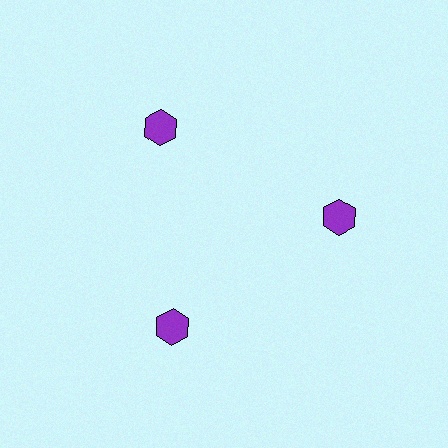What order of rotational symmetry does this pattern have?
This pattern has 3-fold rotational symmetry.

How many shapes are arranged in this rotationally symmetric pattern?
There are 3 shapes, arranged in 3 groups of 1.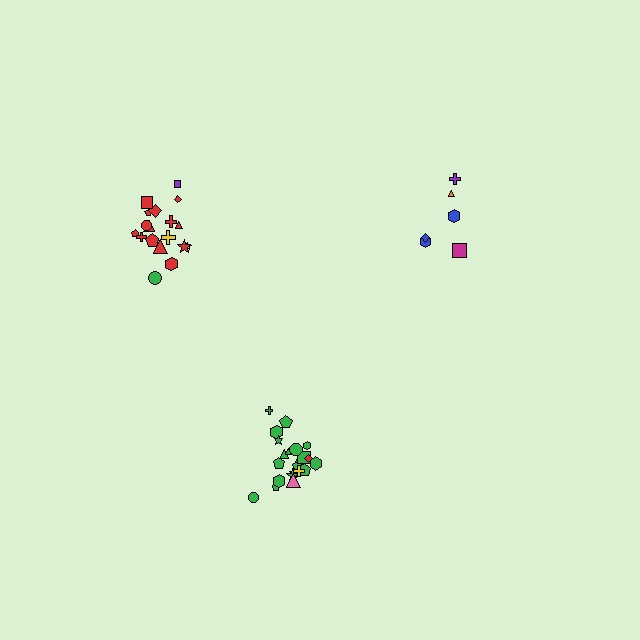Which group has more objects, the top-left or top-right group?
The top-left group.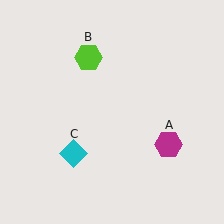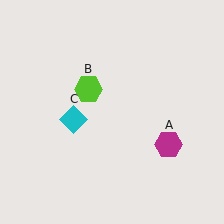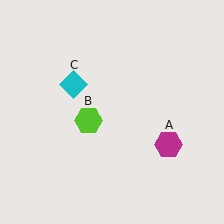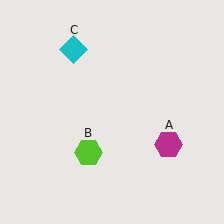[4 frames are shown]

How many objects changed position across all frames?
2 objects changed position: lime hexagon (object B), cyan diamond (object C).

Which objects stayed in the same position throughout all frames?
Magenta hexagon (object A) remained stationary.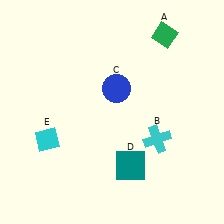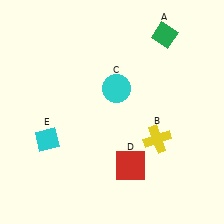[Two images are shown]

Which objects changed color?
B changed from cyan to yellow. C changed from blue to cyan. D changed from teal to red.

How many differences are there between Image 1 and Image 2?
There are 3 differences between the two images.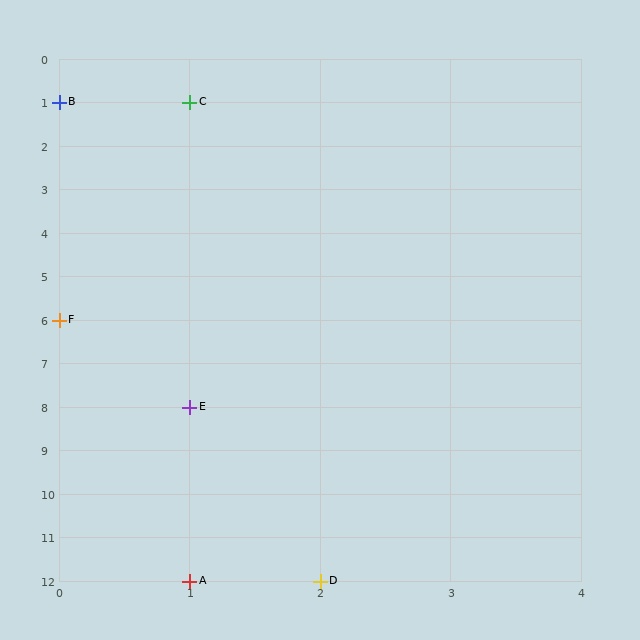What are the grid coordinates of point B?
Point B is at grid coordinates (0, 1).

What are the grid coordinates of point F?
Point F is at grid coordinates (0, 6).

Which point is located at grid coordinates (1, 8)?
Point E is at (1, 8).